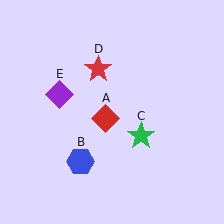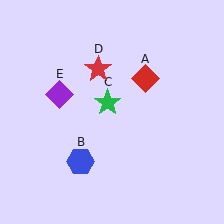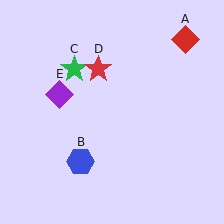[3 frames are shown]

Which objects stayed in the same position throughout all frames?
Blue hexagon (object B) and red star (object D) and purple diamond (object E) remained stationary.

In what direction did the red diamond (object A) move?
The red diamond (object A) moved up and to the right.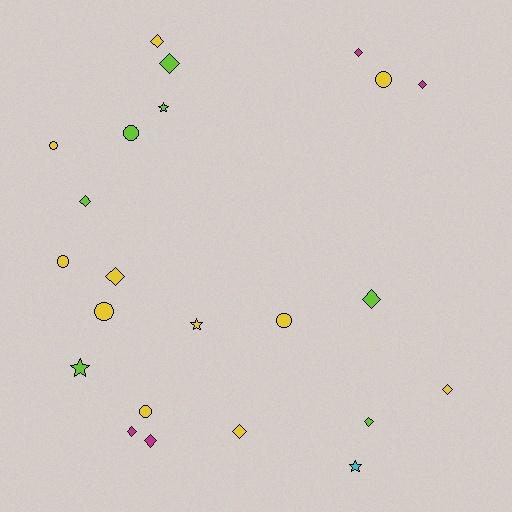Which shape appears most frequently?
Diamond, with 12 objects.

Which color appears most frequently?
Yellow, with 11 objects.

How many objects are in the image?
There are 23 objects.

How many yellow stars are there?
There is 1 yellow star.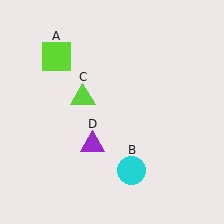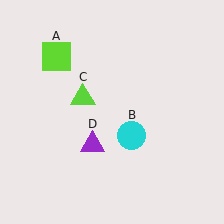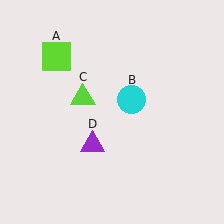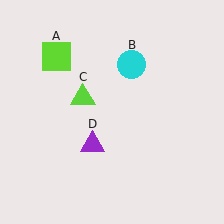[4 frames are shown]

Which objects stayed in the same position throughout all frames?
Lime square (object A) and lime triangle (object C) and purple triangle (object D) remained stationary.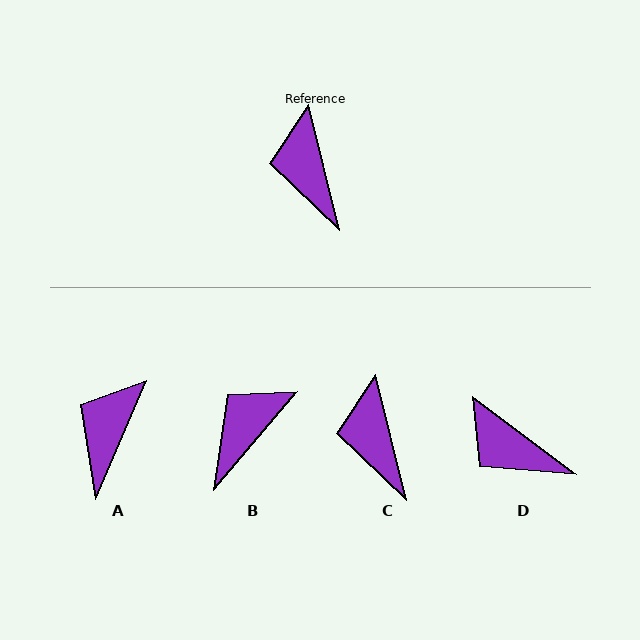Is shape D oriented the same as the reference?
No, it is off by about 39 degrees.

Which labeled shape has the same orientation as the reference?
C.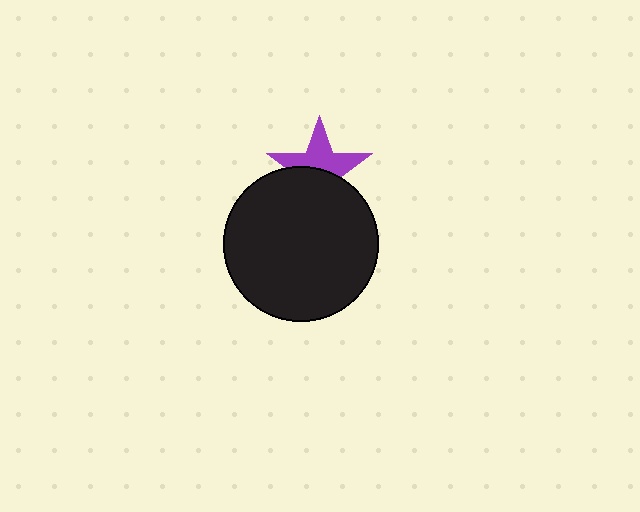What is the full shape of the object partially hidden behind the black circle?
The partially hidden object is a purple star.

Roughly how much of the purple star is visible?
About half of it is visible (roughly 52%).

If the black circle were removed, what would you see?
You would see the complete purple star.